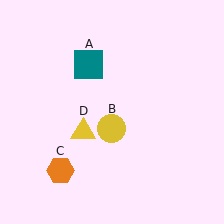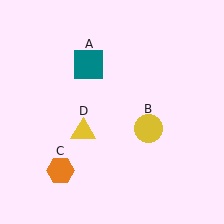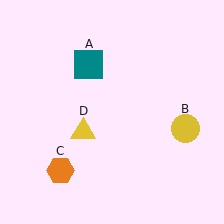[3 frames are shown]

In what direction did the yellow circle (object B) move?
The yellow circle (object B) moved right.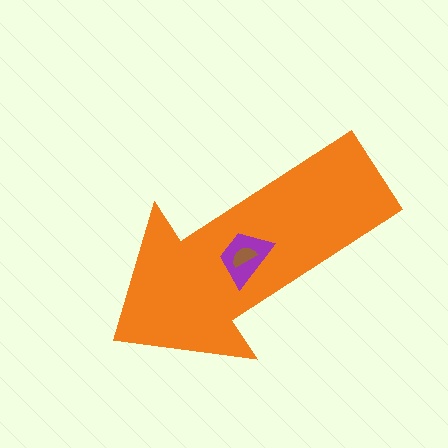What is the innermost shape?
The brown semicircle.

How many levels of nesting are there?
3.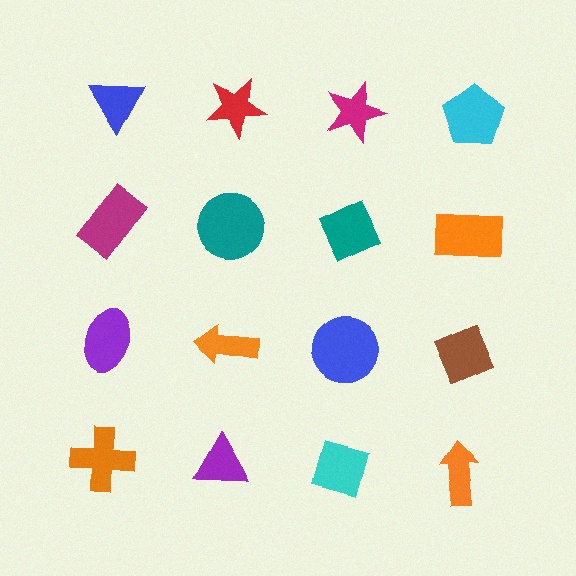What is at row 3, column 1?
A purple ellipse.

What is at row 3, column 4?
A brown diamond.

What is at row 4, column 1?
An orange cross.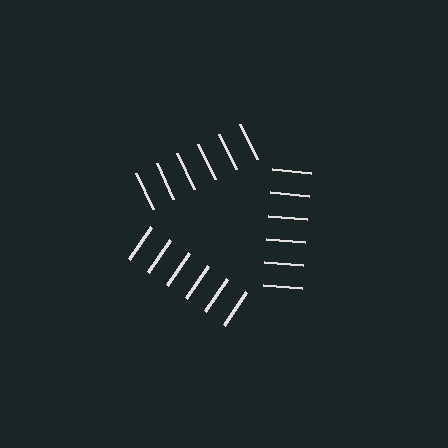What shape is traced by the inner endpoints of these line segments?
An illusory triangle — the line segments terminate on its edges but no continuous stroke is drawn.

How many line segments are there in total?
18 — 6 along each of the 3 edges.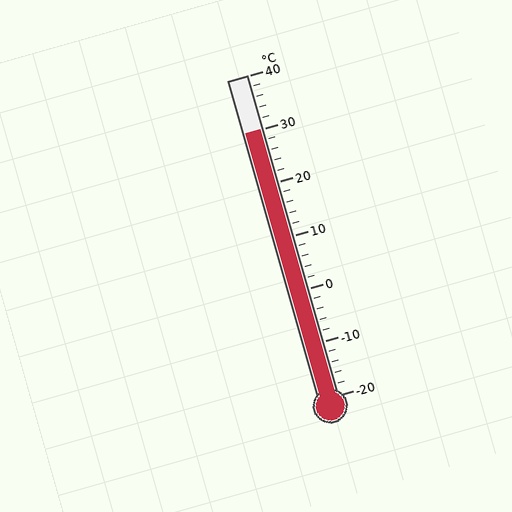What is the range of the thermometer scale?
The thermometer scale ranges from -20°C to 40°C.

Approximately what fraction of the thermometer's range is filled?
The thermometer is filled to approximately 85% of its range.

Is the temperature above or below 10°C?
The temperature is above 10°C.